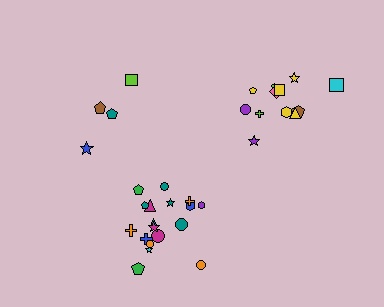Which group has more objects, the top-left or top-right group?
The top-right group.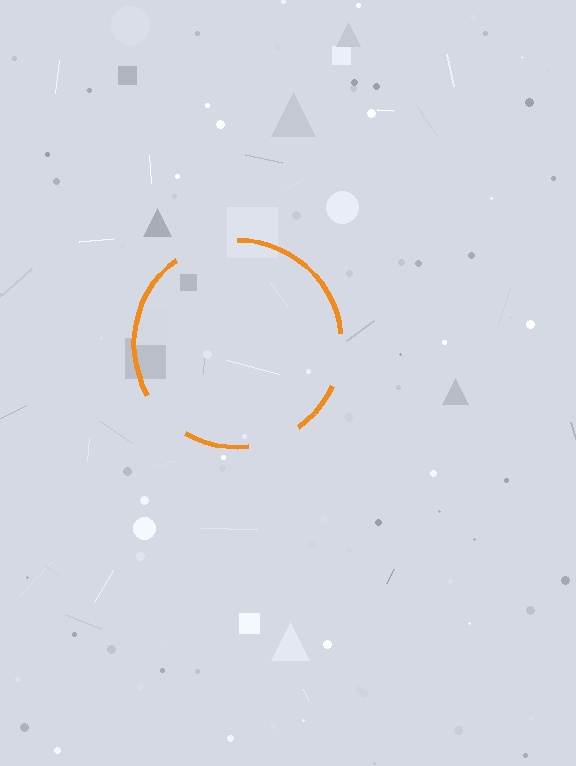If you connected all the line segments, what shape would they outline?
They would outline a circle.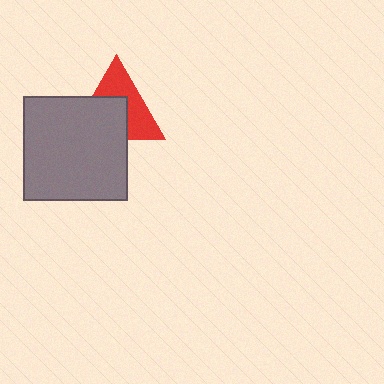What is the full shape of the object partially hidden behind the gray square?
The partially hidden object is a red triangle.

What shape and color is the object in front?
The object in front is a gray square.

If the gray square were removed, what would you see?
You would see the complete red triangle.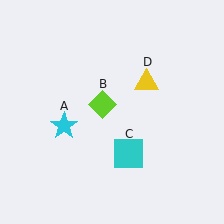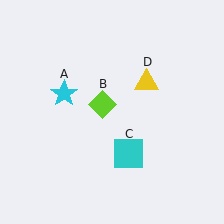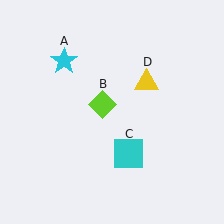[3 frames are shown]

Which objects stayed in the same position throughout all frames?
Lime diamond (object B) and cyan square (object C) and yellow triangle (object D) remained stationary.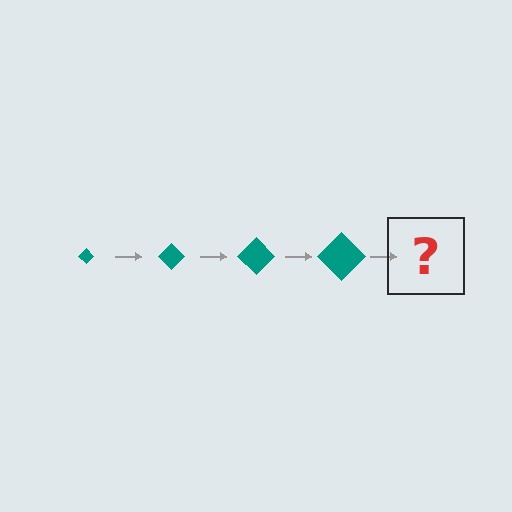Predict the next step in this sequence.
The next step is a teal diamond, larger than the previous one.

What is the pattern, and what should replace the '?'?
The pattern is that the diamond gets progressively larger each step. The '?' should be a teal diamond, larger than the previous one.